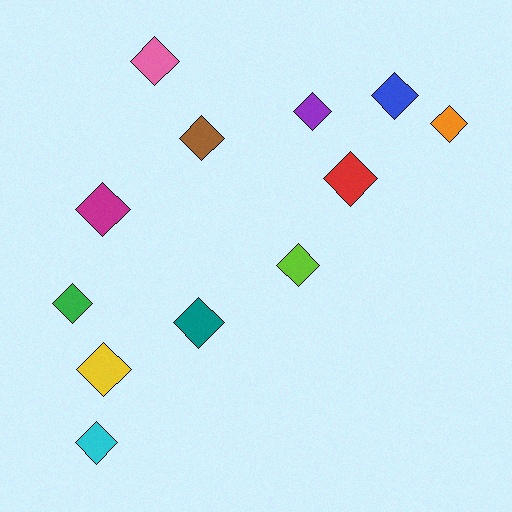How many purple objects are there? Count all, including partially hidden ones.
There is 1 purple object.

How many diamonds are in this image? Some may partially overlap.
There are 12 diamonds.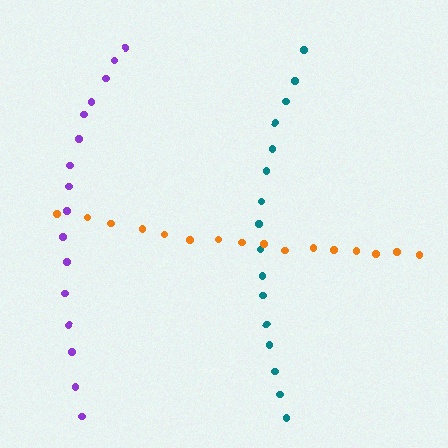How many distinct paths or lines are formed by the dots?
There are 3 distinct paths.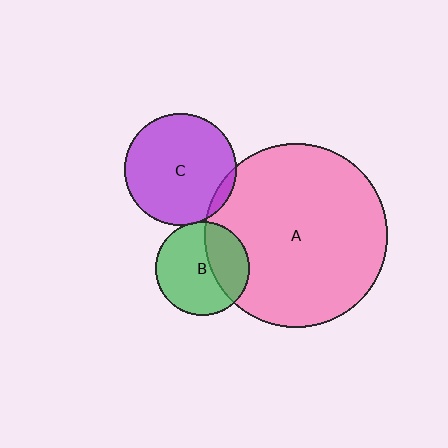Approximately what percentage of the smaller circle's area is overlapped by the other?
Approximately 35%.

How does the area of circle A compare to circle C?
Approximately 2.7 times.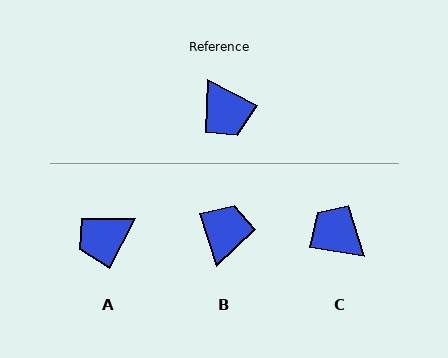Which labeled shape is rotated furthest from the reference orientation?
C, about 161 degrees away.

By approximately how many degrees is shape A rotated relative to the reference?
Approximately 89 degrees clockwise.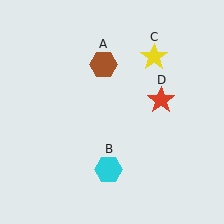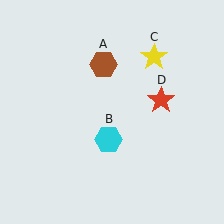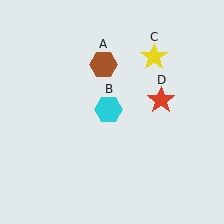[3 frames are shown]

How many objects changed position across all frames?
1 object changed position: cyan hexagon (object B).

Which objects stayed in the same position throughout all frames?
Brown hexagon (object A) and yellow star (object C) and red star (object D) remained stationary.